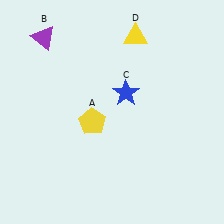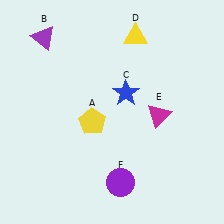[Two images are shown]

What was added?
A magenta triangle (E), a purple circle (F) were added in Image 2.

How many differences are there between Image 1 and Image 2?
There are 2 differences between the two images.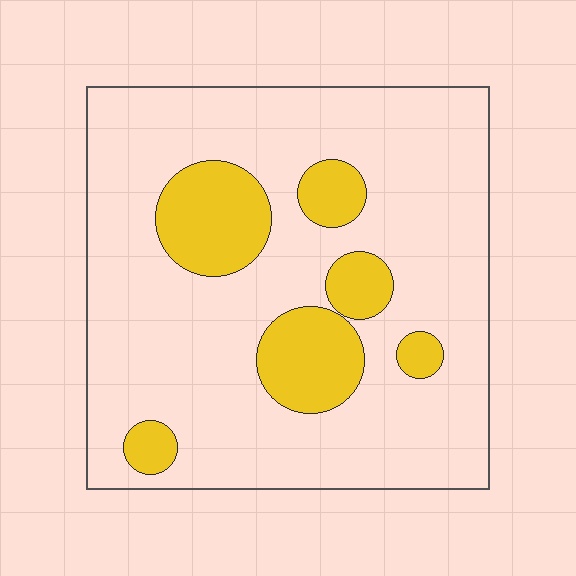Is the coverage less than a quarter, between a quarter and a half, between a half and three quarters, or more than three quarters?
Less than a quarter.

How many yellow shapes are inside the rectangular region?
6.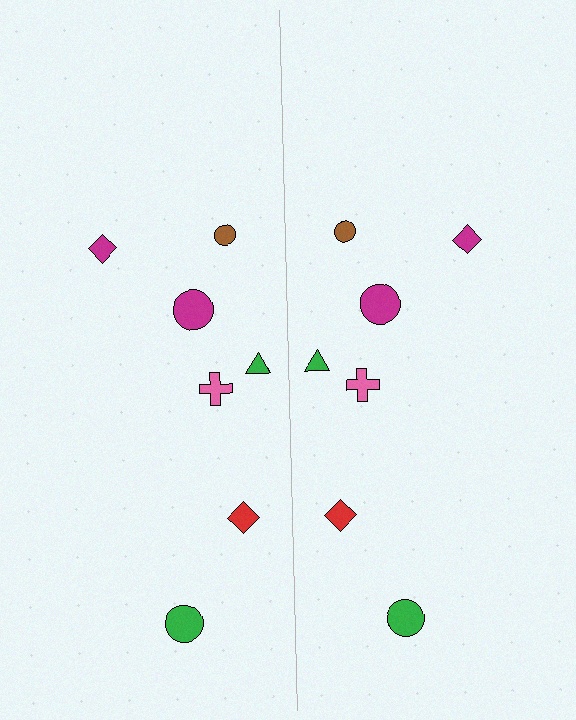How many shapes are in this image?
There are 14 shapes in this image.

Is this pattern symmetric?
Yes, this pattern has bilateral (reflection) symmetry.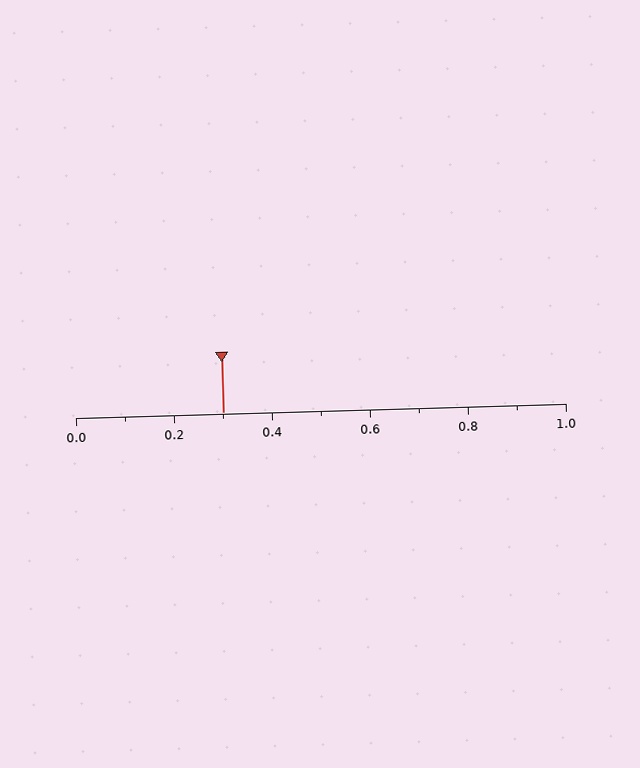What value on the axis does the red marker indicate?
The marker indicates approximately 0.3.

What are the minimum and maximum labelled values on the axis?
The axis runs from 0.0 to 1.0.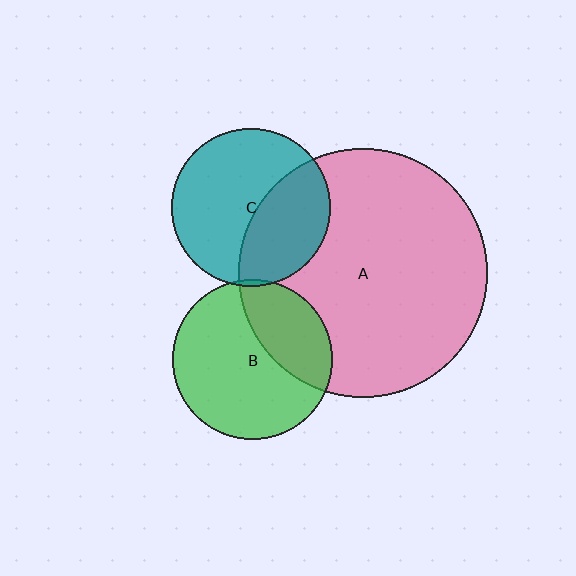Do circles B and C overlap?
Yes.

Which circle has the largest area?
Circle A (pink).